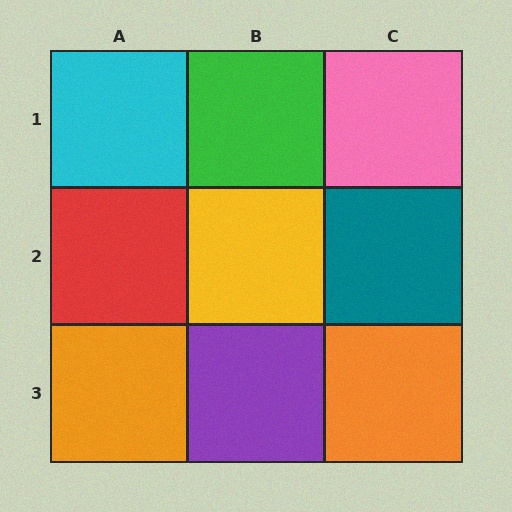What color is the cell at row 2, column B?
Yellow.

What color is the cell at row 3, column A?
Orange.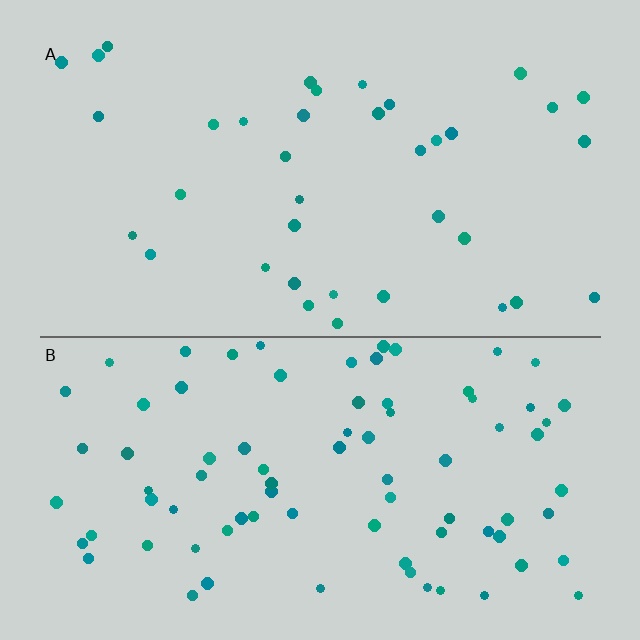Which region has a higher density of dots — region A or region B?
B (the bottom).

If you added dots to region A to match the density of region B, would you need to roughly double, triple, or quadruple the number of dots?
Approximately double.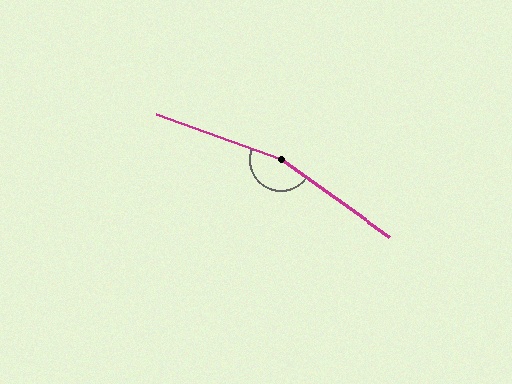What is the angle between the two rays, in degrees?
Approximately 165 degrees.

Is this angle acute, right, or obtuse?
It is obtuse.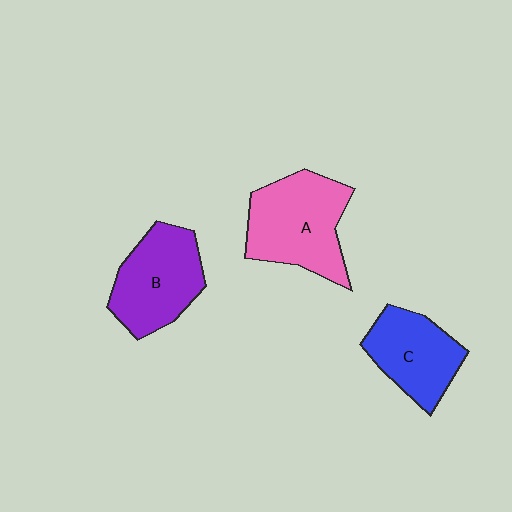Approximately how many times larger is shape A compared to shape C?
Approximately 1.3 times.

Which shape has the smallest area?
Shape C (blue).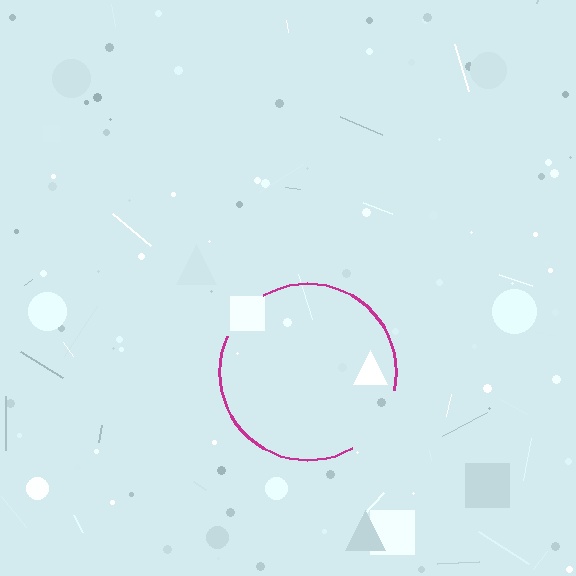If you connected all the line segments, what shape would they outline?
They would outline a circle.